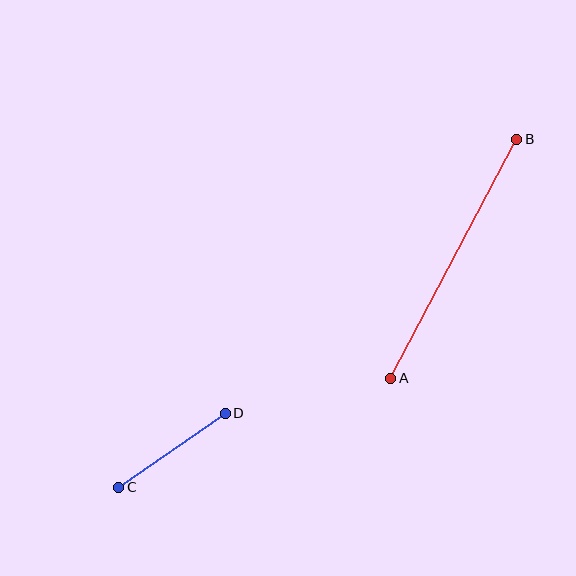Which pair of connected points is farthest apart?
Points A and B are farthest apart.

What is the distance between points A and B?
The distance is approximately 270 pixels.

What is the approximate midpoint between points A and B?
The midpoint is at approximately (454, 259) pixels.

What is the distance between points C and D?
The distance is approximately 130 pixels.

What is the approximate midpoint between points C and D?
The midpoint is at approximately (172, 450) pixels.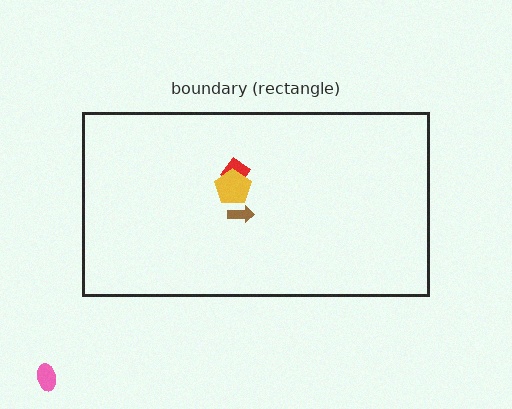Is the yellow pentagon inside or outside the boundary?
Inside.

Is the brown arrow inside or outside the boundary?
Inside.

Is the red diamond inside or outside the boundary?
Inside.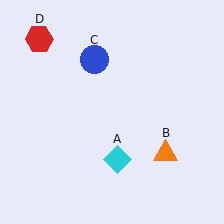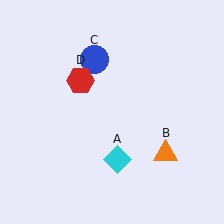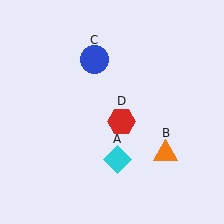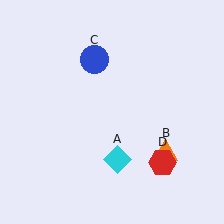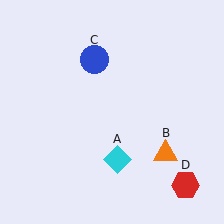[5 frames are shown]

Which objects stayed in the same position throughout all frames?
Cyan diamond (object A) and orange triangle (object B) and blue circle (object C) remained stationary.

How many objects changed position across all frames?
1 object changed position: red hexagon (object D).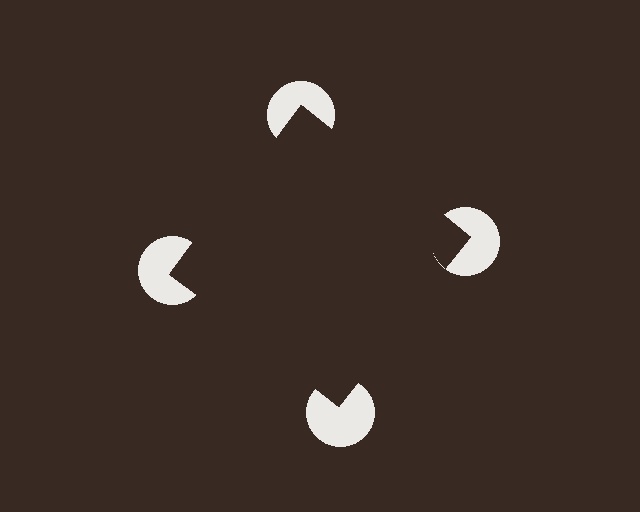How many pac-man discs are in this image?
There are 4 — one at each vertex of the illusory square.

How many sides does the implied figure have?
4 sides.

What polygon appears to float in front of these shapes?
An illusory square — its edges are inferred from the aligned wedge cuts in the pac-man discs, not physically drawn.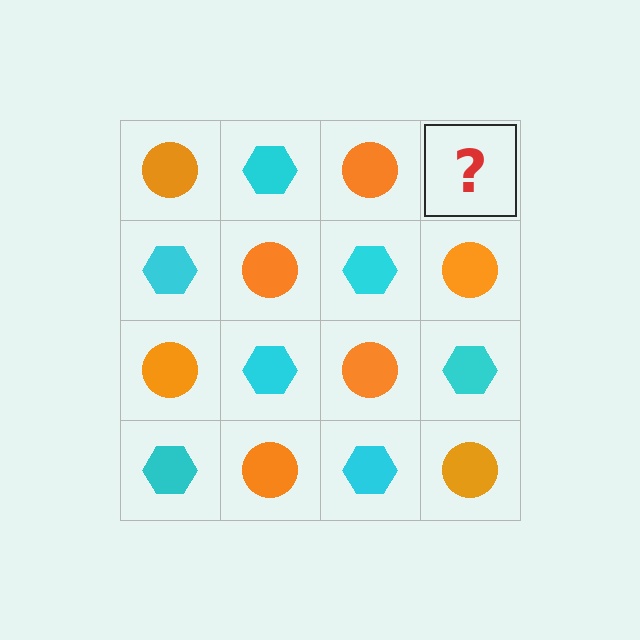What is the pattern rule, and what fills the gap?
The rule is that it alternates orange circle and cyan hexagon in a checkerboard pattern. The gap should be filled with a cyan hexagon.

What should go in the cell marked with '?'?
The missing cell should contain a cyan hexagon.